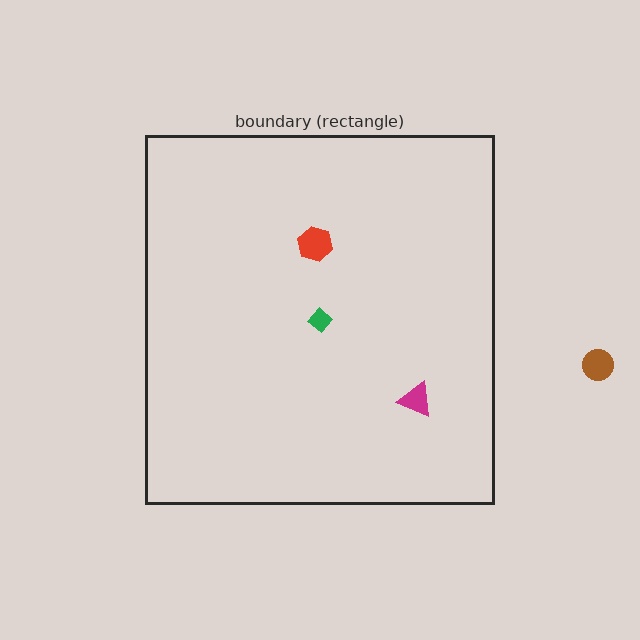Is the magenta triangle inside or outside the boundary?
Inside.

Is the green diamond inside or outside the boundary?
Inside.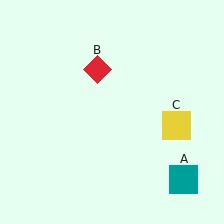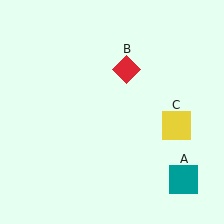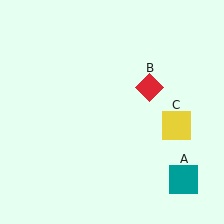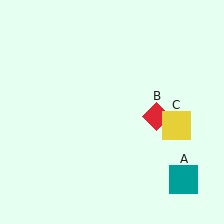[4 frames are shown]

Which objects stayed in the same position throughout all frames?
Teal square (object A) and yellow square (object C) remained stationary.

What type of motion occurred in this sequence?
The red diamond (object B) rotated clockwise around the center of the scene.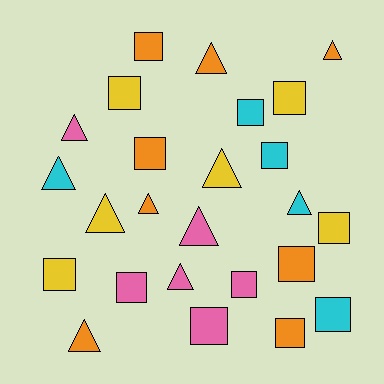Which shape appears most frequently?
Square, with 14 objects.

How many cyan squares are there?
There are 3 cyan squares.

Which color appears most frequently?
Orange, with 8 objects.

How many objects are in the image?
There are 25 objects.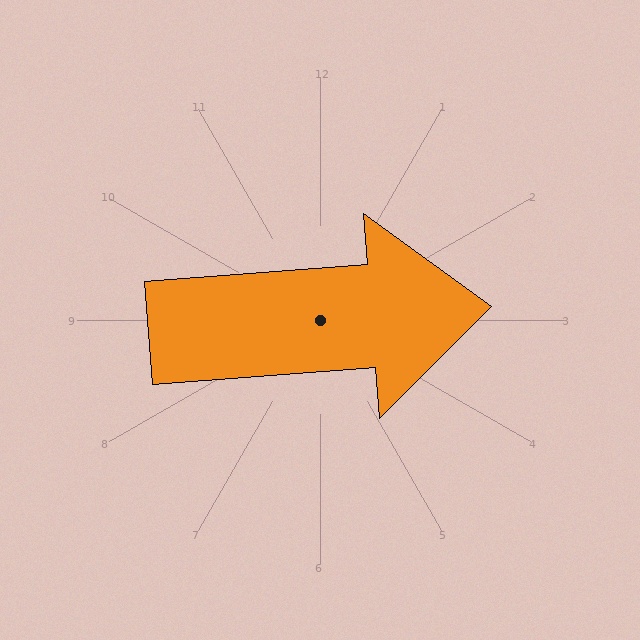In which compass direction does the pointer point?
East.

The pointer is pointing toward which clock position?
Roughly 3 o'clock.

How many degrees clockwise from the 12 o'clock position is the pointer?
Approximately 86 degrees.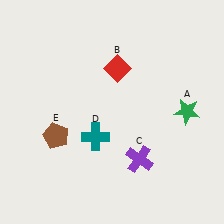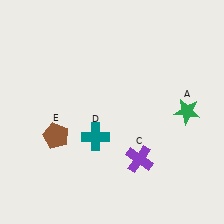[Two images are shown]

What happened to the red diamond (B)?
The red diamond (B) was removed in Image 2. It was in the top-right area of Image 1.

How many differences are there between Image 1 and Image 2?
There is 1 difference between the two images.